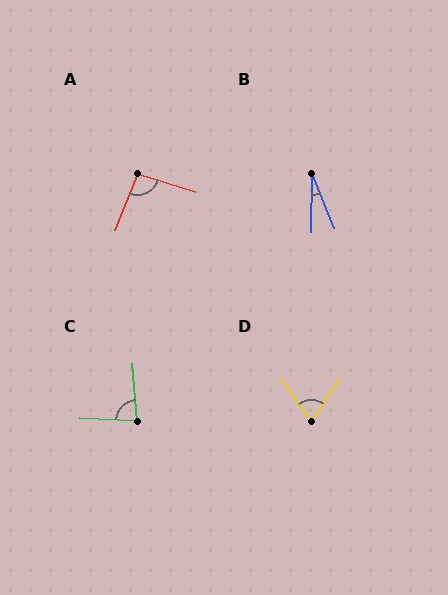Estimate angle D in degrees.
Approximately 69 degrees.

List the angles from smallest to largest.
B (23°), D (69°), C (83°), A (95°).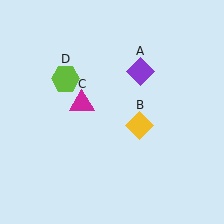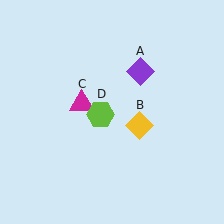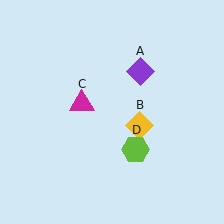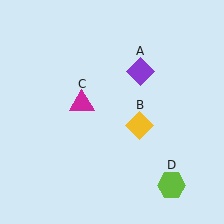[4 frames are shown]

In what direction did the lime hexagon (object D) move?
The lime hexagon (object D) moved down and to the right.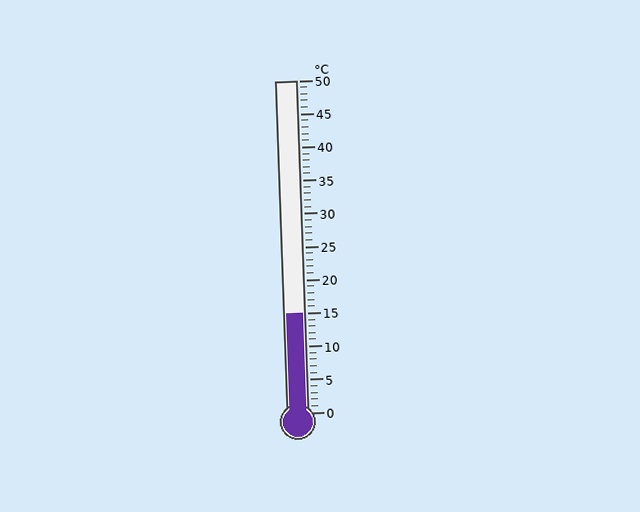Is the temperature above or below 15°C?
The temperature is at 15°C.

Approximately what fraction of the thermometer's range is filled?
The thermometer is filled to approximately 30% of its range.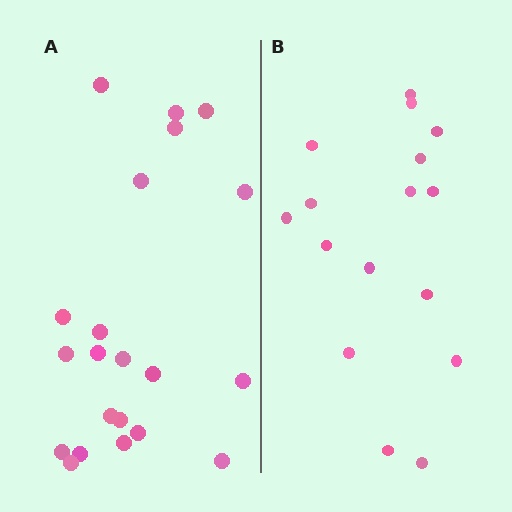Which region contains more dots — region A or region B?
Region A (the left region) has more dots.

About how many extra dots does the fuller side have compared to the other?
Region A has about 5 more dots than region B.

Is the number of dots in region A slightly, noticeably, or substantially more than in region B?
Region A has noticeably more, but not dramatically so. The ratio is roughly 1.3 to 1.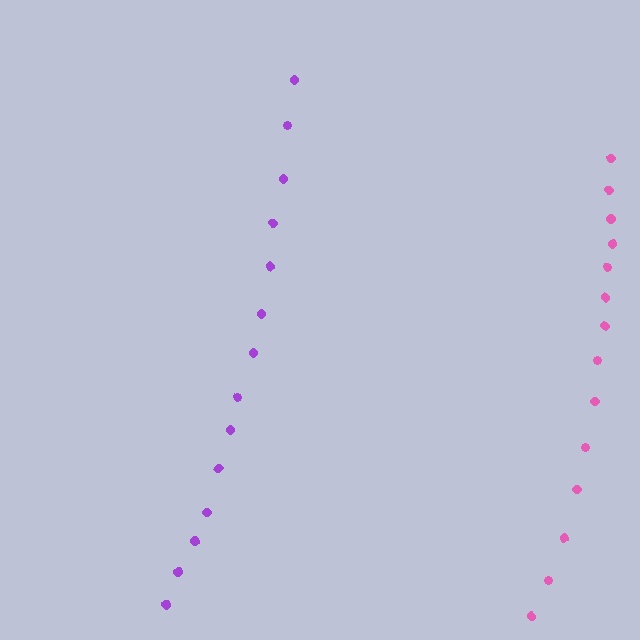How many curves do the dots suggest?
There are 2 distinct paths.